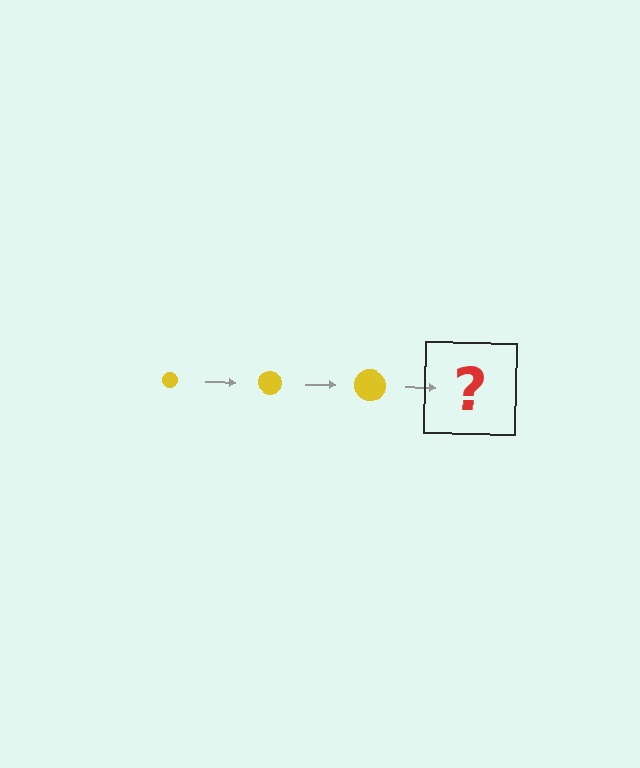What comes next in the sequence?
The next element should be a yellow circle, larger than the previous one.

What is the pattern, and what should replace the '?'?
The pattern is that the circle gets progressively larger each step. The '?' should be a yellow circle, larger than the previous one.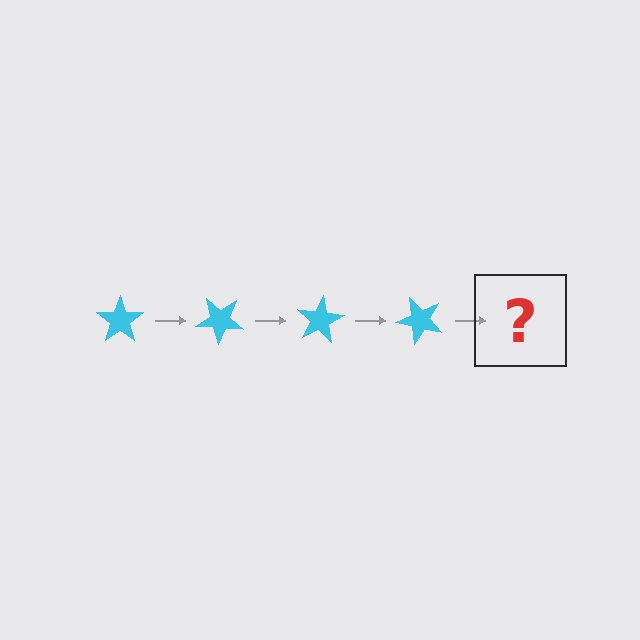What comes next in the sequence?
The next element should be a cyan star rotated 160 degrees.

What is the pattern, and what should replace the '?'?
The pattern is that the star rotates 40 degrees each step. The '?' should be a cyan star rotated 160 degrees.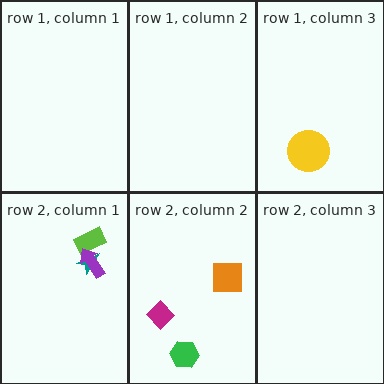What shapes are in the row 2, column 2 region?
The green hexagon, the magenta diamond, the orange square.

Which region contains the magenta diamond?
The row 2, column 2 region.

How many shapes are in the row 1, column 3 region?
1.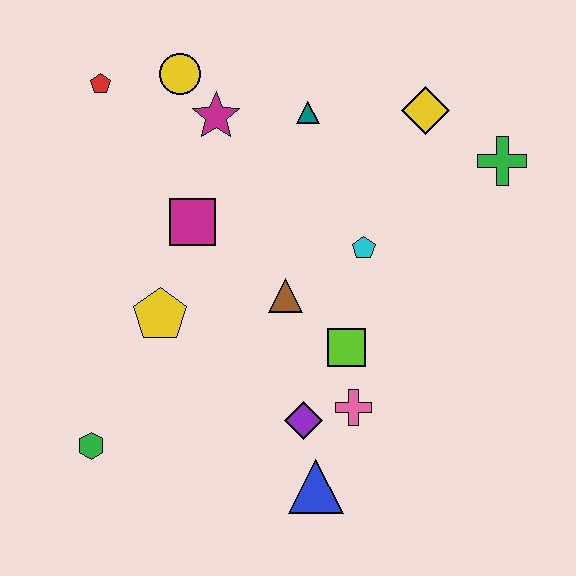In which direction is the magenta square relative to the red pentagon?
The magenta square is below the red pentagon.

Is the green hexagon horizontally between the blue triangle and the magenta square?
No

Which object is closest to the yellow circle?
The magenta star is closest to the yellow circle.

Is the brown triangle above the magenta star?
No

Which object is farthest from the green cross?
The green hexagon is farthest from the green cross.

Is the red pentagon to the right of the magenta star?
No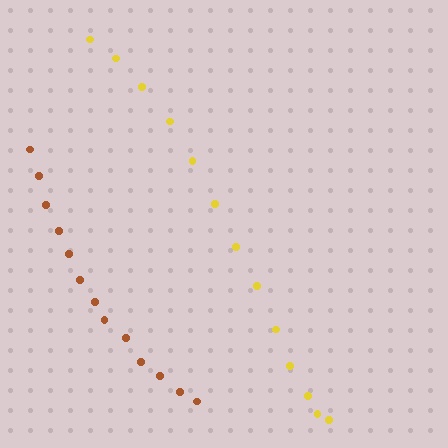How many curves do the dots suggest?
There are 2 distinct paths.